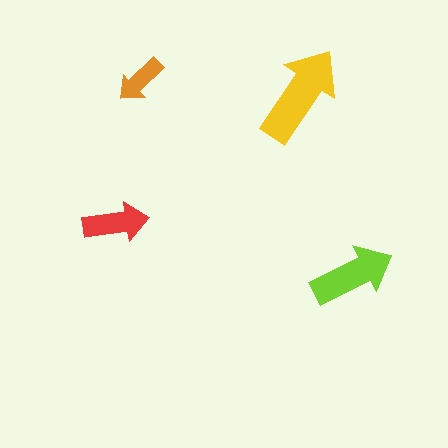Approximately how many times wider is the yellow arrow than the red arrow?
About 1.5 times wider.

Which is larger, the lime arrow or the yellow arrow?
The yellow one.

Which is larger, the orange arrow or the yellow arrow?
The yellow one.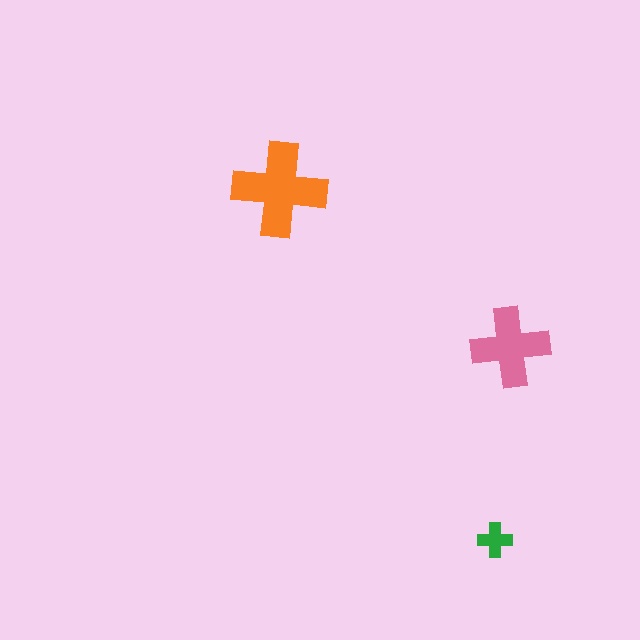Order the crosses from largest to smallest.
the orange one, the pink one, the green one.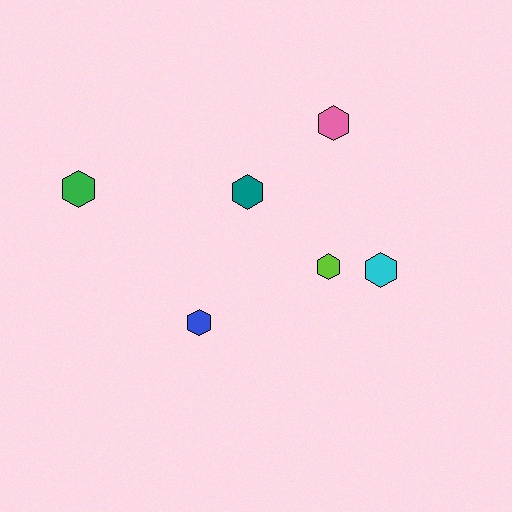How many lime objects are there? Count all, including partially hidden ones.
There is 1 lime object.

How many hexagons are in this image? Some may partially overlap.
There are 6 hexagons.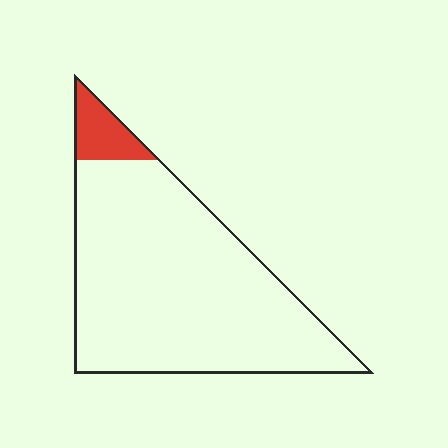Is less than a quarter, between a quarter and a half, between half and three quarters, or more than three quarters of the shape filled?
Less than a quarter.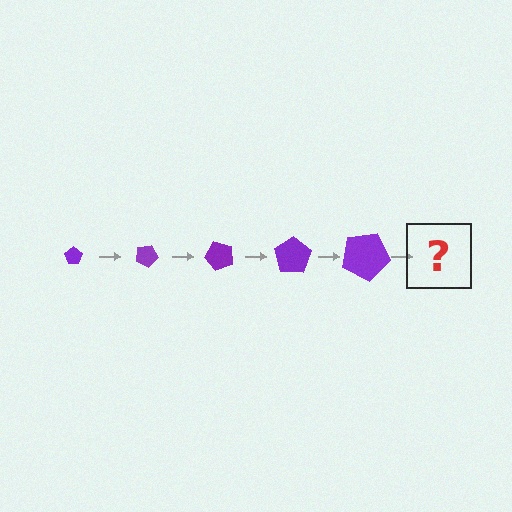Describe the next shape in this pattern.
It should be a pentagon, larger than the previous one and rotated 125 degrees from the start.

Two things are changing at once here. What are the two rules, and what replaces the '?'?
The two rules are that the pentagon grows larger each step and it rotates 25 degrees each step. The '?' should be a pentagon, larger than the previous one and rotated 125 degrees from the start.